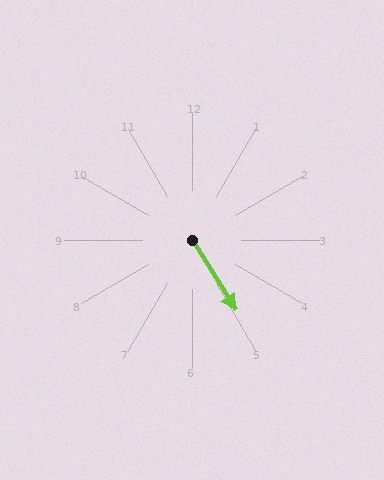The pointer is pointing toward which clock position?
Roughly 5 o'clock.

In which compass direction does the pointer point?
Southeast.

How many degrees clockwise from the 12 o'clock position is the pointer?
Approximately 148 degrees.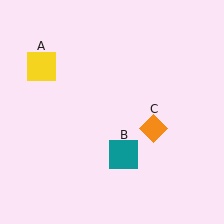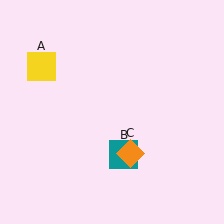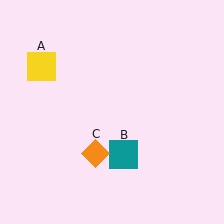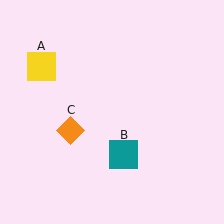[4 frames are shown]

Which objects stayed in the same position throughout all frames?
Yellow square (object A) and teal square (object B) remained stationary.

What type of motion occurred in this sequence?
The orange diamond (object C) rotated clockwise around the center of the scene.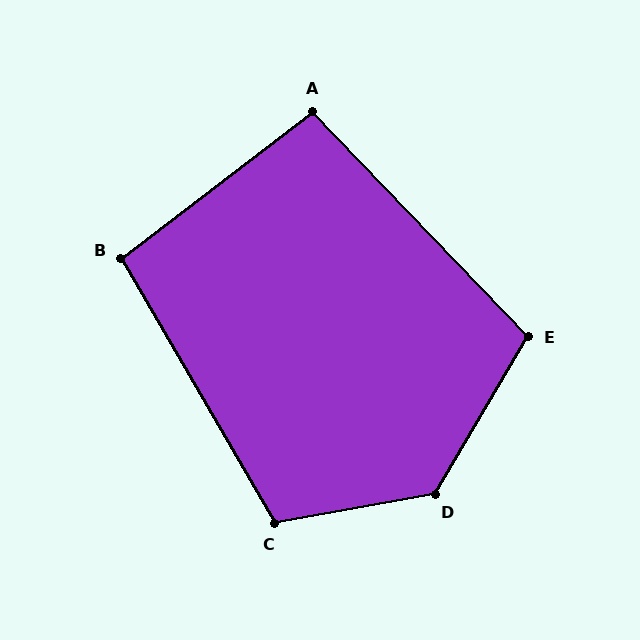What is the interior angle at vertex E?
Approximately 106 degrees (obtuse).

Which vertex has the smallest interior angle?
A, at approximately 96 degrees.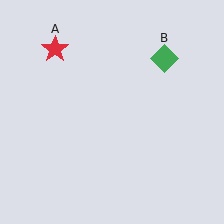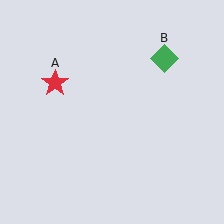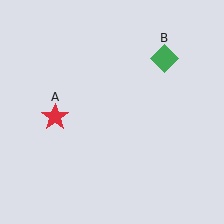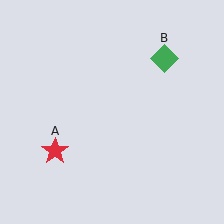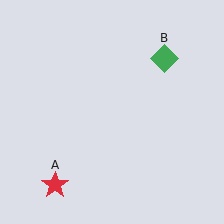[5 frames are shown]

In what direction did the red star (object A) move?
The red star (object A) moved down.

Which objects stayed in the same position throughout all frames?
Green diamond (object B) remained stationary.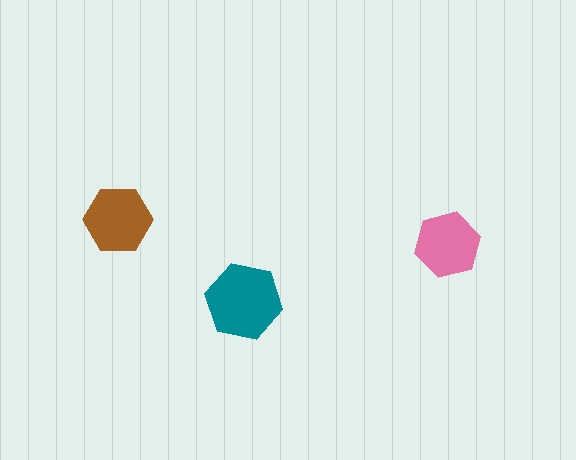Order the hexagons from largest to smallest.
the teal one, the brown one, the pink one.